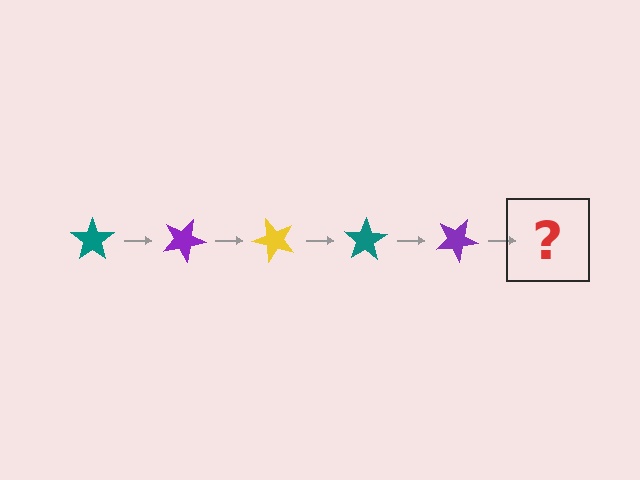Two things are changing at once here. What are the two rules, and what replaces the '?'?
The two rules are that it rotates 25 degrees each step and the color cycles through teal, purple, and yellow. The '?' should be a yellow star, rotated 125 degrees from the start.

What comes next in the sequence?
The next element should be a yellow star, rotated 125 degrees from the start.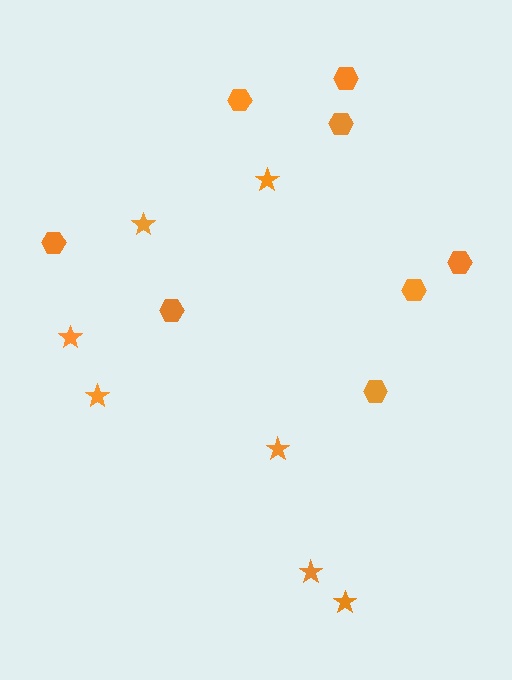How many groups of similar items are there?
There are 2 groups: one group of stars (7) and one group of hexagons (8).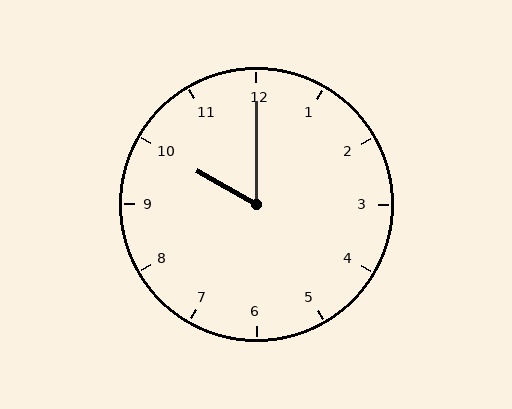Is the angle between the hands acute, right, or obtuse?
It is acute.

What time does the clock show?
10:00.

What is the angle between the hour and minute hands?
Approximately 60 degrees.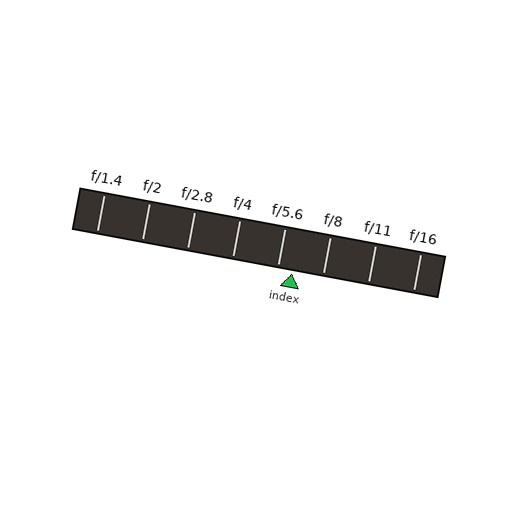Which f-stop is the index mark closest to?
The index mark is closest to f/5.6.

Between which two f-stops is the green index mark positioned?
The index mark is between f/5.6 and f/8.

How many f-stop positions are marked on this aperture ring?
There are 8 f-stop positions marked.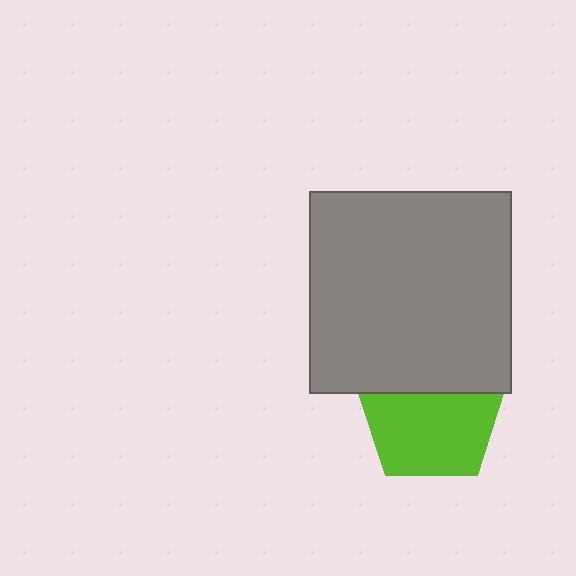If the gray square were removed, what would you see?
You would see the complete lime pentagon.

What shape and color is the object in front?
The object in front is a gray square.